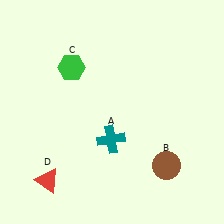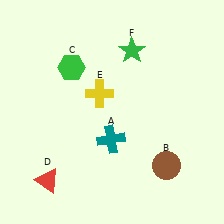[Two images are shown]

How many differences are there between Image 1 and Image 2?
There are 2 differences between the two images.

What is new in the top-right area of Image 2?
A green star (F) was added in the top-right area of Image 2.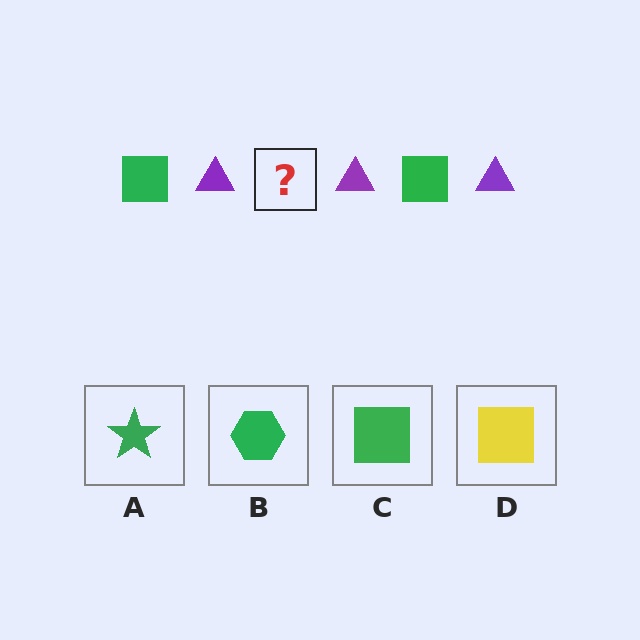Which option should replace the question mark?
Option C.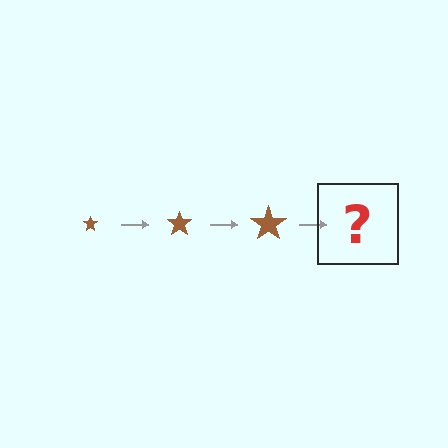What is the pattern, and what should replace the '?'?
The pattern is that the star gets progressively larger each step. The '?' should be a brown star, larger than the previous one.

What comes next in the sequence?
The next element should be a brown star, larger than the previous one.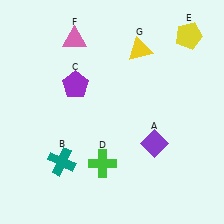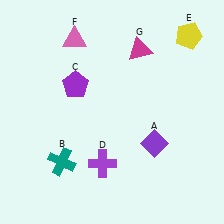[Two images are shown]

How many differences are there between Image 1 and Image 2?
There are 2 differences between the two images.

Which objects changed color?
D changed from green to purple. G changed from yellow to magenta.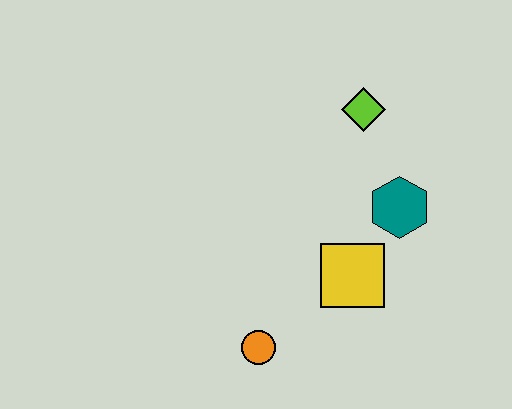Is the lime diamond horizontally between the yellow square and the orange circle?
No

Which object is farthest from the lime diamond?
The orange circle is farthest from the lime diamond.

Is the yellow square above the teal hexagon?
No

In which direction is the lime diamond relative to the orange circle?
The lime diamond is above the orange circle.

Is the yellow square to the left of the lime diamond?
Yes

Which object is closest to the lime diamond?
The teal hexagon is closest to the lime diamond.